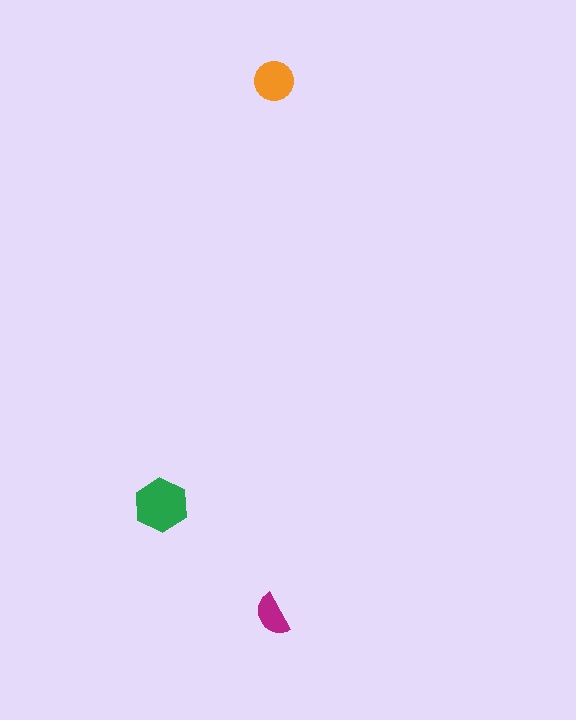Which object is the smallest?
The magenta semicircle.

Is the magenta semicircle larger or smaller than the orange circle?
Smaller.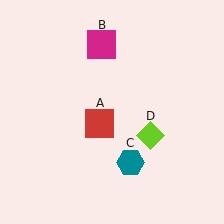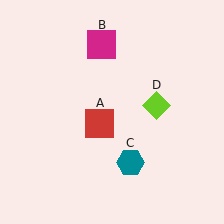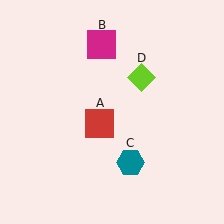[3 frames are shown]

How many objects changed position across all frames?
1 object changed position: lime diamond (object D).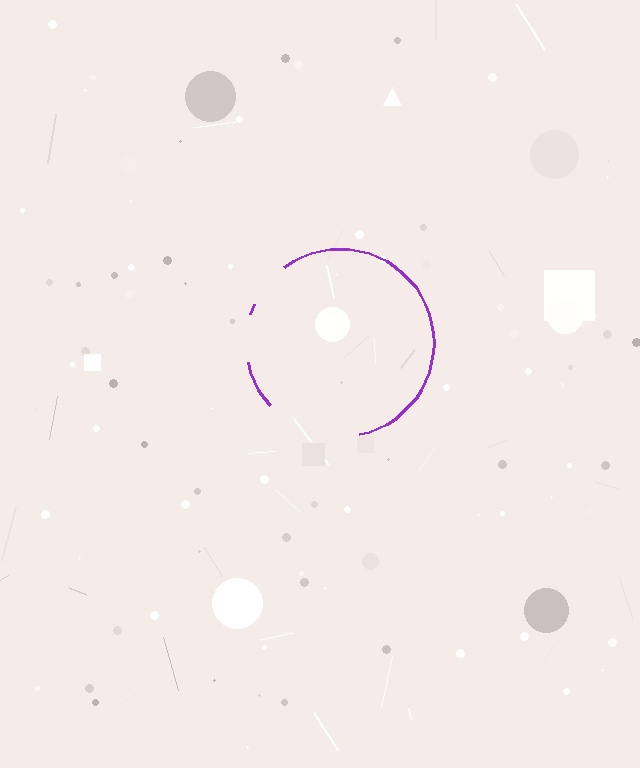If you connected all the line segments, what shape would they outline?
They would outline a circle.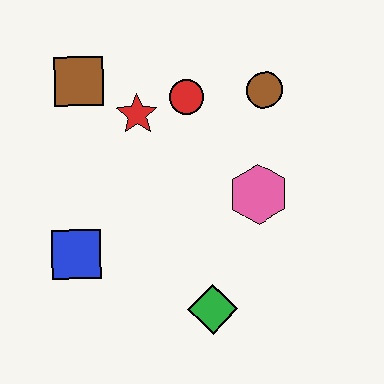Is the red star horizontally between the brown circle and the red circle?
No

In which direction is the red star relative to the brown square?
The red star is to the right of the brown square.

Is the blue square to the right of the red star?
No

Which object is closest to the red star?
The red circle is closest to the red star.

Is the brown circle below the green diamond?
No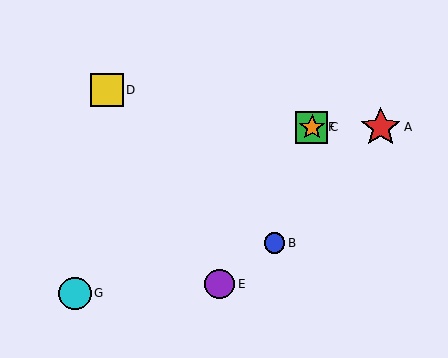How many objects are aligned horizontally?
3 objects (A, C, F) are aligned horizontally.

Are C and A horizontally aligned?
Yes, both are at y≈127.